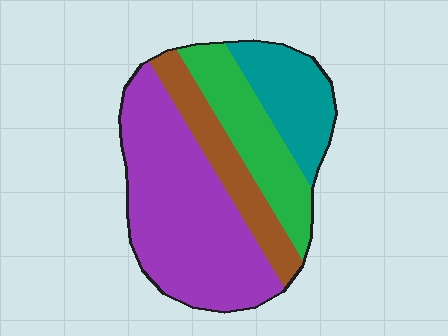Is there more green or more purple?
Purple.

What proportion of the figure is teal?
Teal takes up less than a quarter of the figure.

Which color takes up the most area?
Purple, at roughly 45%.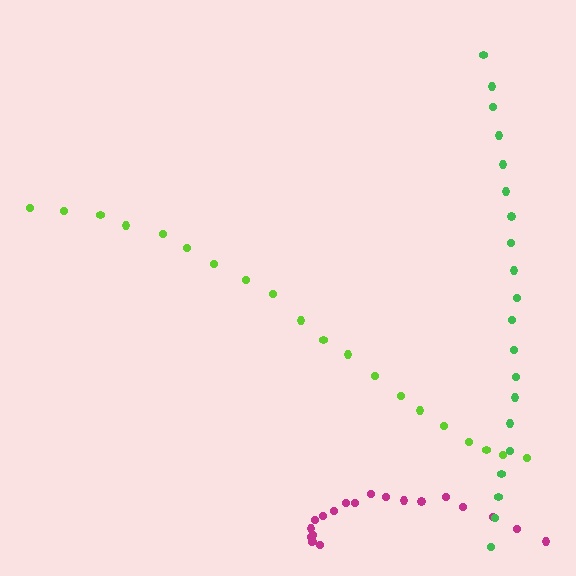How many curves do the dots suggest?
There are 3 distinct paths.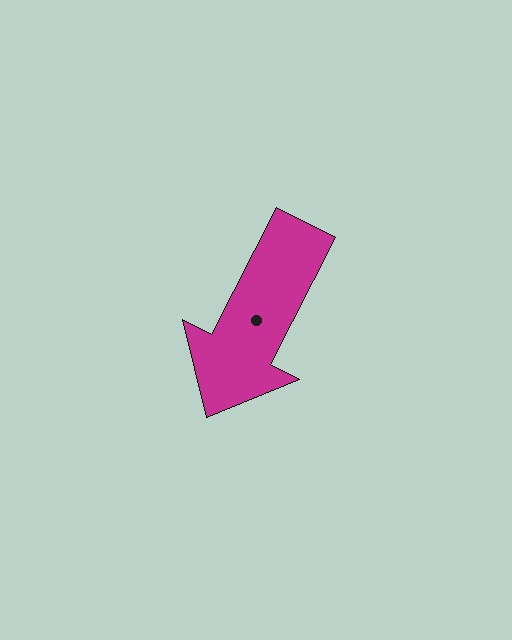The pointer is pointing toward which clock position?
Roughly 7 o'clock.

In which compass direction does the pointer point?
Southwest.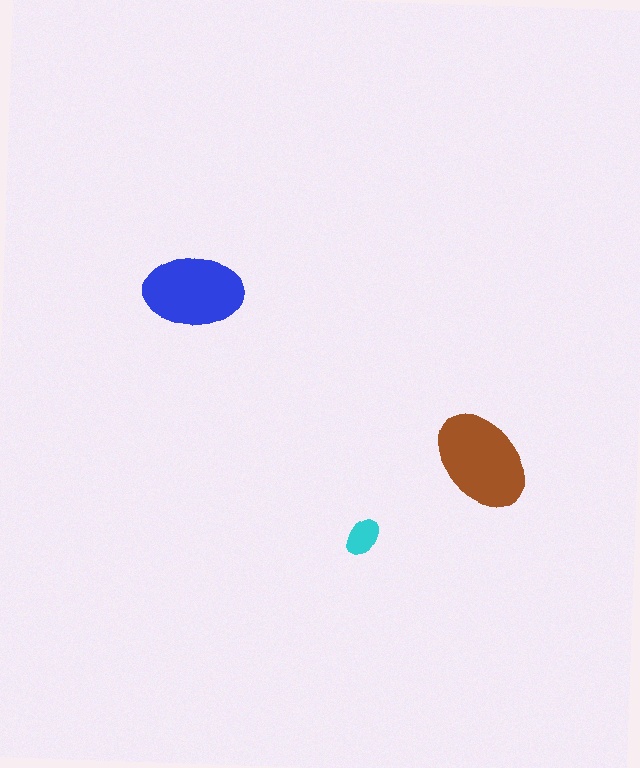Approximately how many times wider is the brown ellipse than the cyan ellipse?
About 2.5 times wider.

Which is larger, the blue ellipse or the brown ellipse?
The brown one.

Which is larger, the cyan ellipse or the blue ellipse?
The blue one.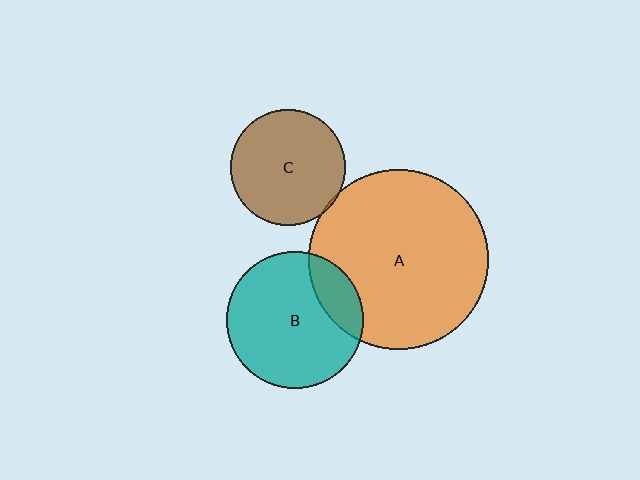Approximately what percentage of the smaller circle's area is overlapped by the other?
Approximately 20%.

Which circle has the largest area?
Circle A (orange).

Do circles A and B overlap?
Yes.